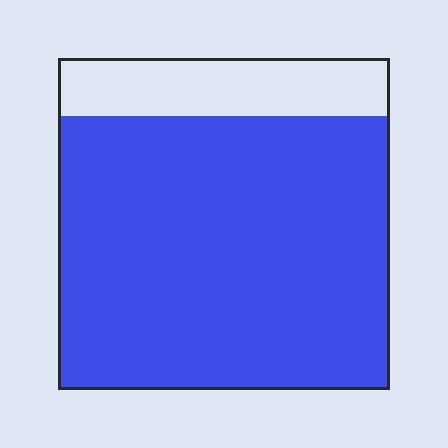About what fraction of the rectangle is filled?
About five sixths (5/6).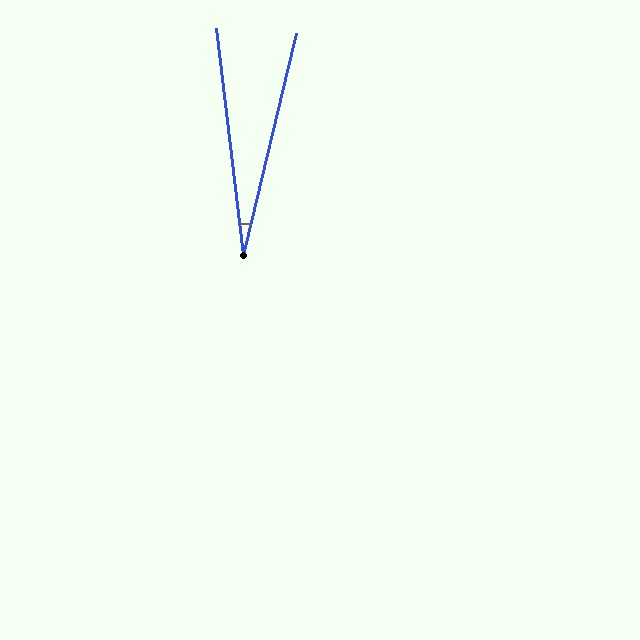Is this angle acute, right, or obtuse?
It is acute.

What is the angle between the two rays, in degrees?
Approximately 20 degrees.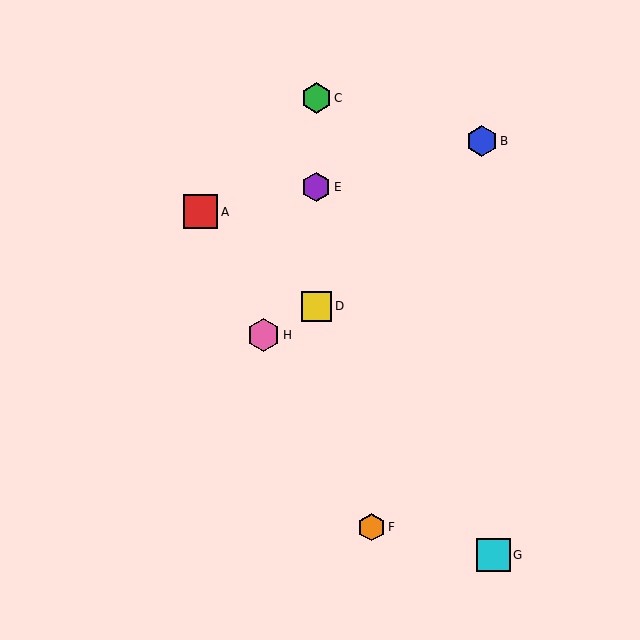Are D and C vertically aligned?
Yes, both are at x≈316.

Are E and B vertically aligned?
No, E is at x≈316 and B is at x≈482.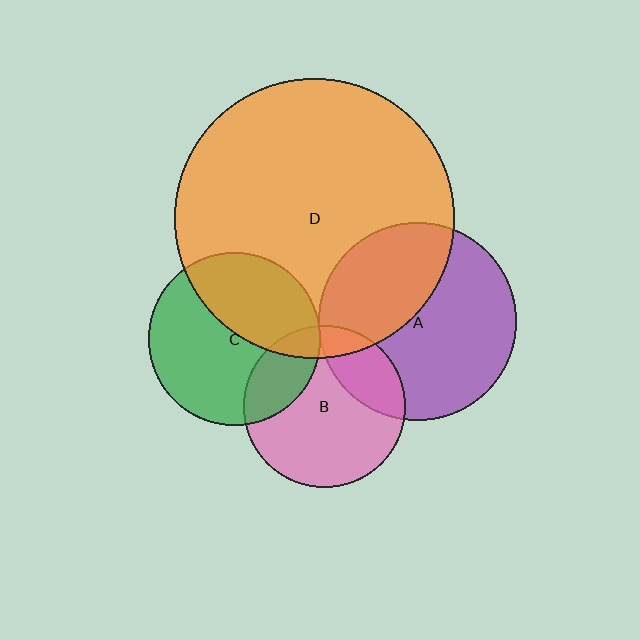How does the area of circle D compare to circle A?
Approximately 2.0 times.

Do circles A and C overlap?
Yes.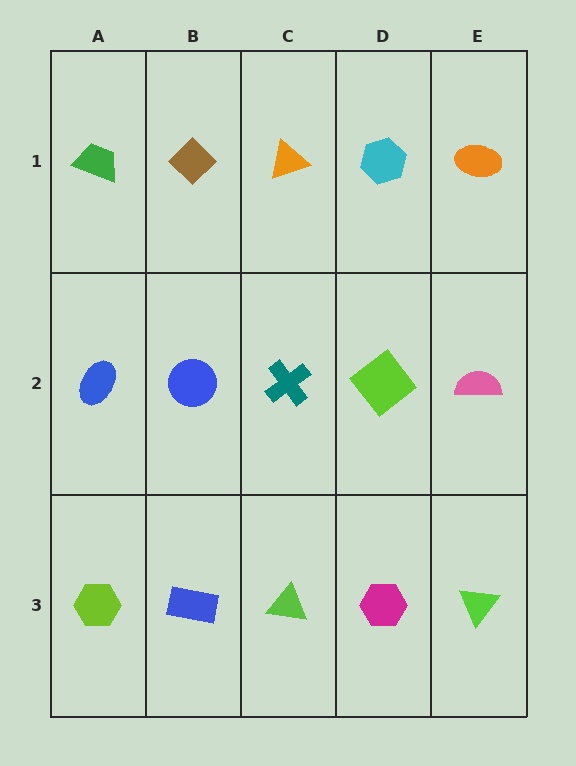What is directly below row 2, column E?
A lime triangle.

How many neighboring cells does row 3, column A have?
2.